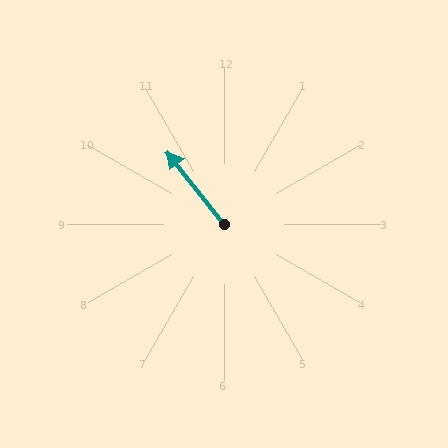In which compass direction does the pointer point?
Northwest.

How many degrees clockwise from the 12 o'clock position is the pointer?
Approximately 322 degrees.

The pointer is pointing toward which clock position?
Roughly 11 o'clock.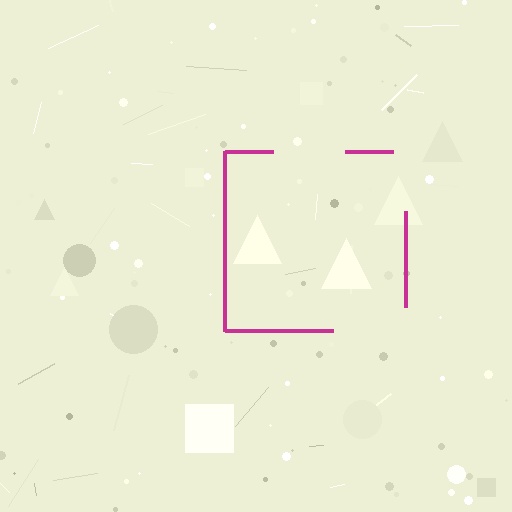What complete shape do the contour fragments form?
The contour fragments form a square.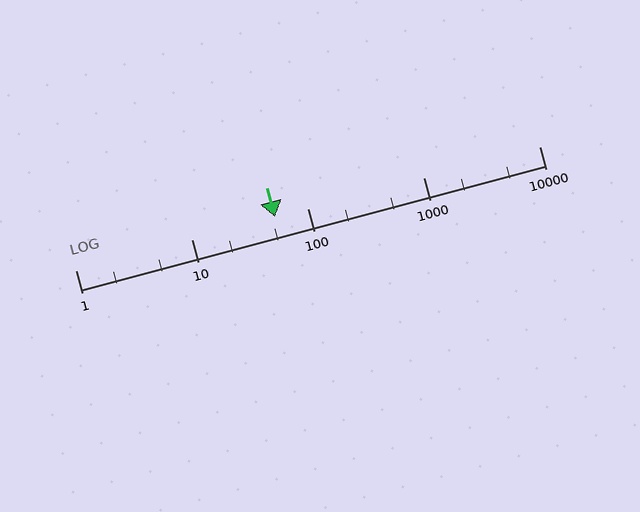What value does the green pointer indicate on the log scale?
The pointer indicates approximately 53.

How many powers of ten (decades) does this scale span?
The scale spans 4 decades, from 1 to 10000.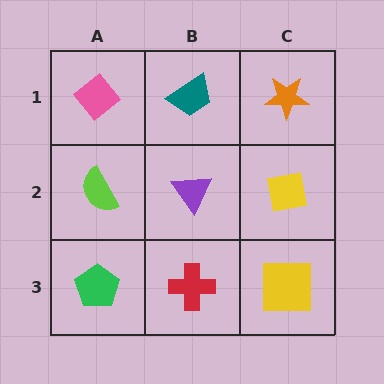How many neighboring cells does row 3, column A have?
2.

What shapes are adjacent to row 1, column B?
A purple triangle (row 2, column B), a pink diamond (row 1, column A), an orange star (row 1, column C).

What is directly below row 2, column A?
A green pentagon.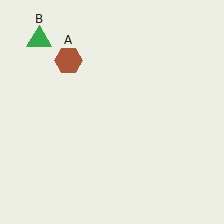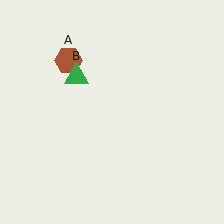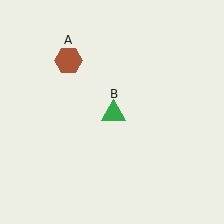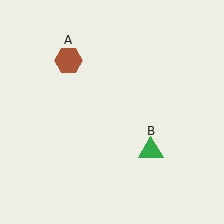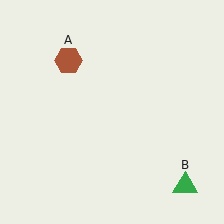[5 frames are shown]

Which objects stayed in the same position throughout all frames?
Brown hexagon (object A) remained stationary.